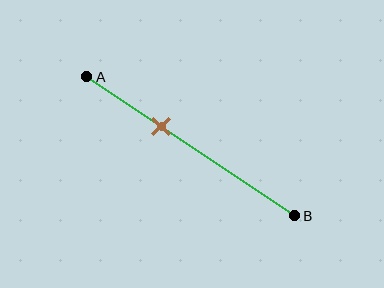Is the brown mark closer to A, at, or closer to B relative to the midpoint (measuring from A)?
The brown mark is closer to point A than the midpoint of segment AB.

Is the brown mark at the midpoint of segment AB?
No, the mark is at about 35% from A, not at the 50% midpoint.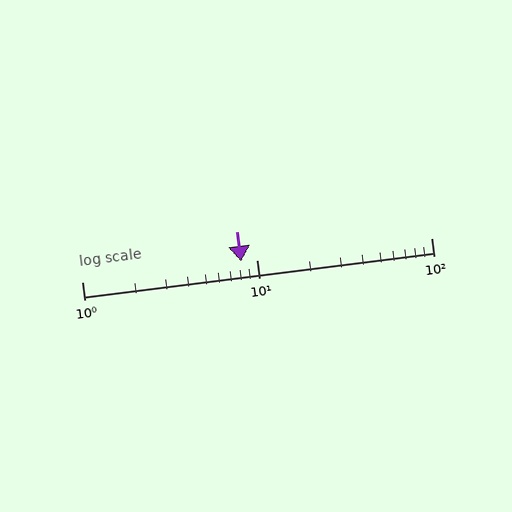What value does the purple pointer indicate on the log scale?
The pointer indicates approximately 8.2.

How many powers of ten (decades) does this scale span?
The scale spans 2 decades, from 1 to 100.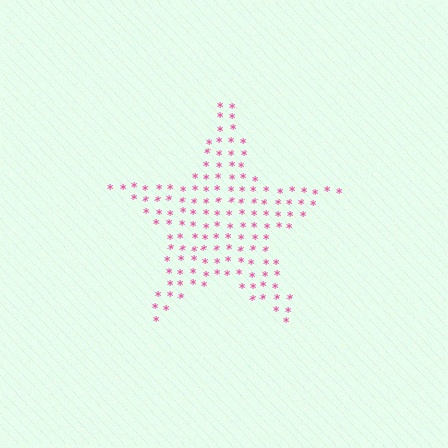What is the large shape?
The large shape is a star.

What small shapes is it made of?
It is made of small asterisks.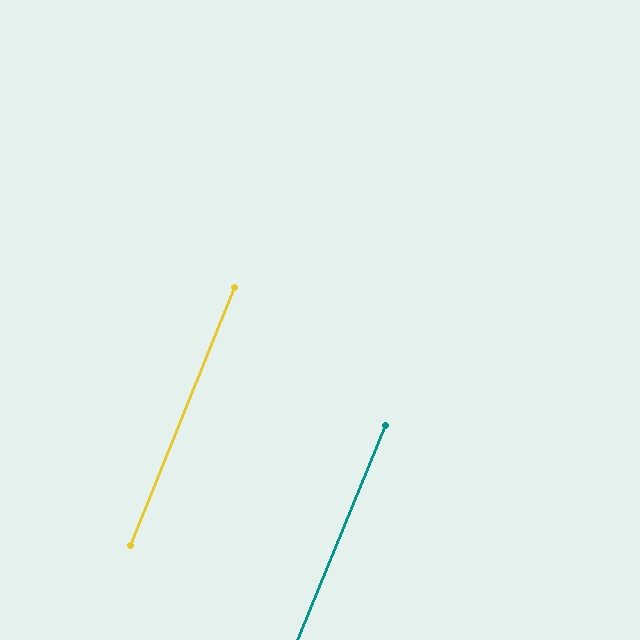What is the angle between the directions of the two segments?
Approximately 0 degrees.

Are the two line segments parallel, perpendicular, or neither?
Parallel — their directions differ by only 0.1°.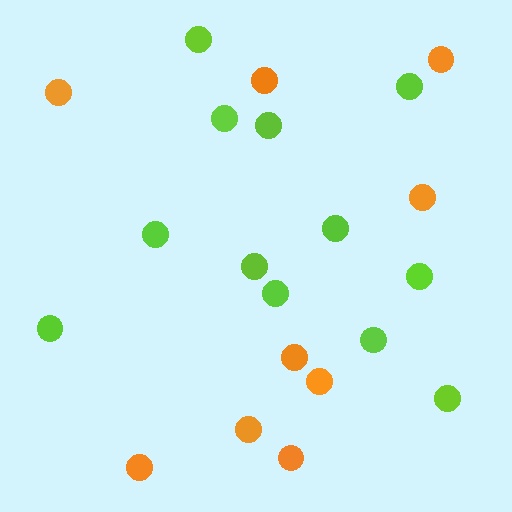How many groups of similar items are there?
There are 2 groups: one group of orange circles (9) and one group of lime circles (12).